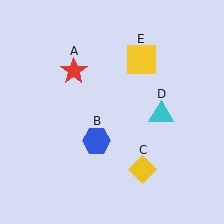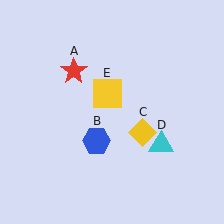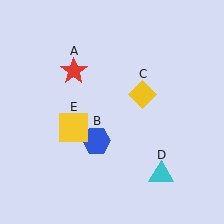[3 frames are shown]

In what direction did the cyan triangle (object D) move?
The cyan triangle (object D) moved down.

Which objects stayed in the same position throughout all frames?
Red star (object A) and blue hexagon (object B) remained stationary.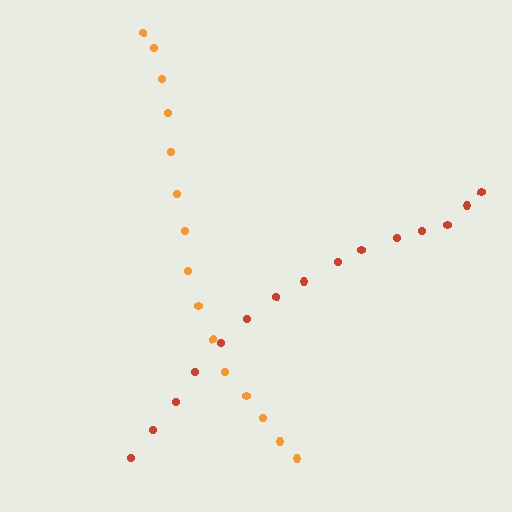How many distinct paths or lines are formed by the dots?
There are 2 distinct paths.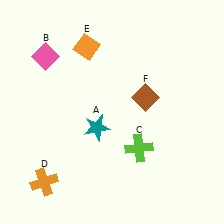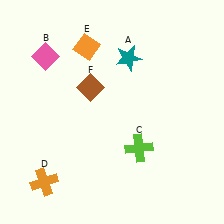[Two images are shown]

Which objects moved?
The objects that moved are: the teal star (A), the brown diamond (F).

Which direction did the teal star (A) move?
The teal star (A) moved up.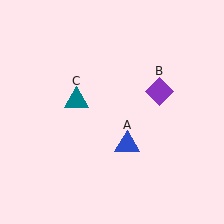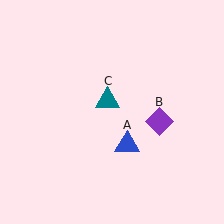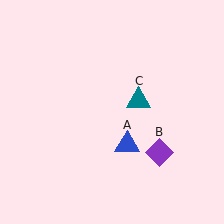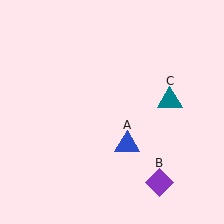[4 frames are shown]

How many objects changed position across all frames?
2 objects changed position: purple diamond (object B), teal triangle (object C).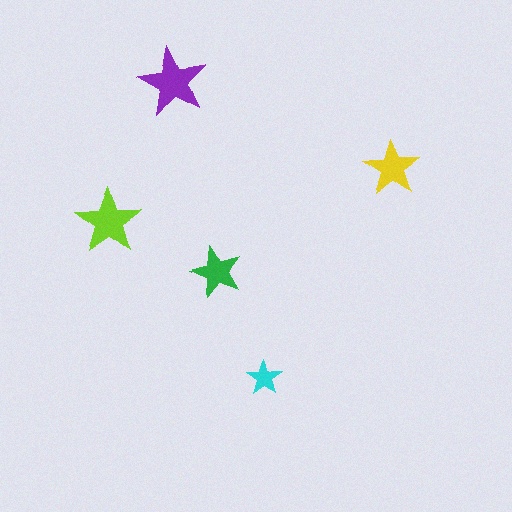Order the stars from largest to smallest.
the purple one, the lime one, the yellow one, the green one, the cyan one.